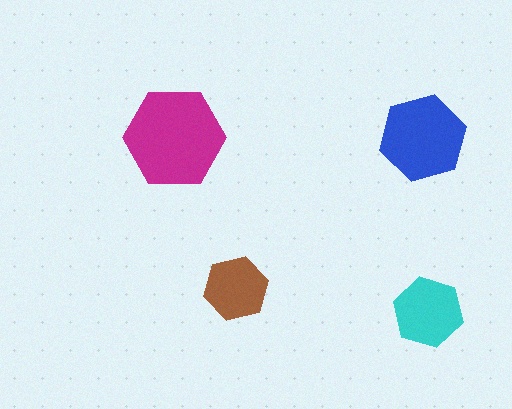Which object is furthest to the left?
The magenta hexagon is leftmost.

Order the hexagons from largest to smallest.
the magenta one, the blue one, the cyan one, the brown one.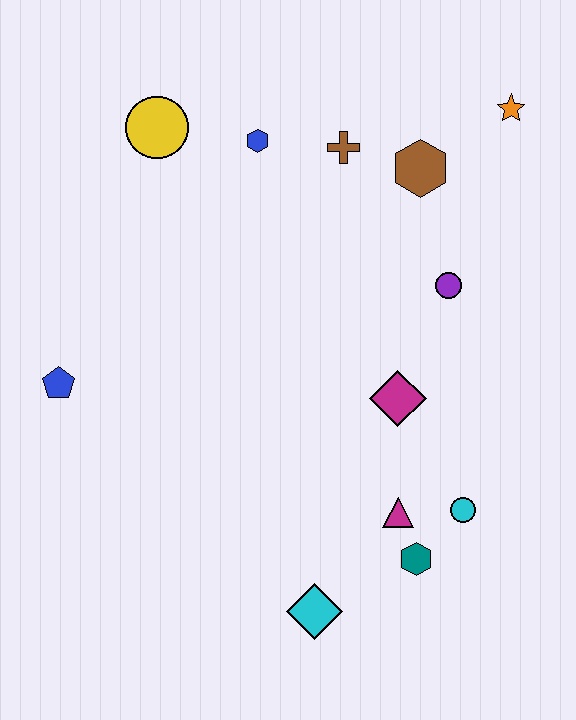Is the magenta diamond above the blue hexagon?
No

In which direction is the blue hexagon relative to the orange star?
The blue hexagon is to the left of the orange star.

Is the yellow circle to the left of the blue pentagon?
No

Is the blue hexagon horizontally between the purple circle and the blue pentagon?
Yes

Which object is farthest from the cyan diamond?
The orange star is farthest from the cyan diamond.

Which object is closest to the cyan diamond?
The teal hexagon is closest to the cyan diamond.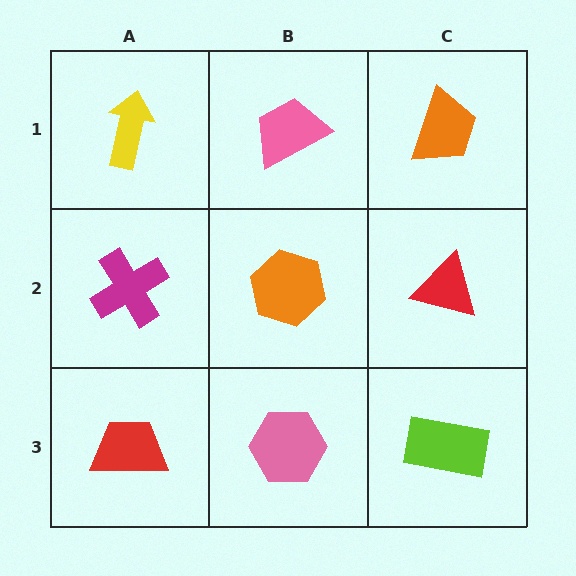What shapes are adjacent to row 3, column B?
An orange hexagon (row 2, column B), a red trapezoid (row 3, column A), a lime rectangle (row 3, column C).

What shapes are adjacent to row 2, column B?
A pink trapezoid (row 1, column B), a pink hexagon (row 3, column B), a magenta cross (row 2, column A), a red triangle (row 2, column C).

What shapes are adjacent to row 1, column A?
A magenta cross (row 2, column A), a pink trapezoid (row 1, column B).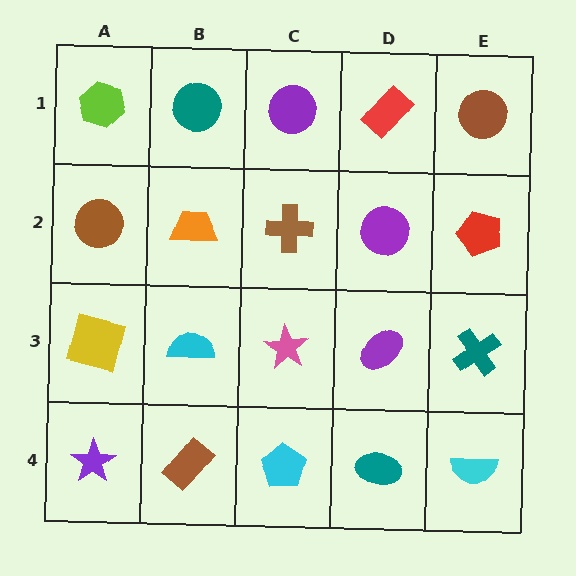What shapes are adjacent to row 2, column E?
A brown circle (row 1, column E), a teal cross (row 3, column E), a purple circle (row 2, column D).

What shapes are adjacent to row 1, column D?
A purple circle (row 2, column D), a purple circle (row 1, column C), a brown circle (row 1, column E).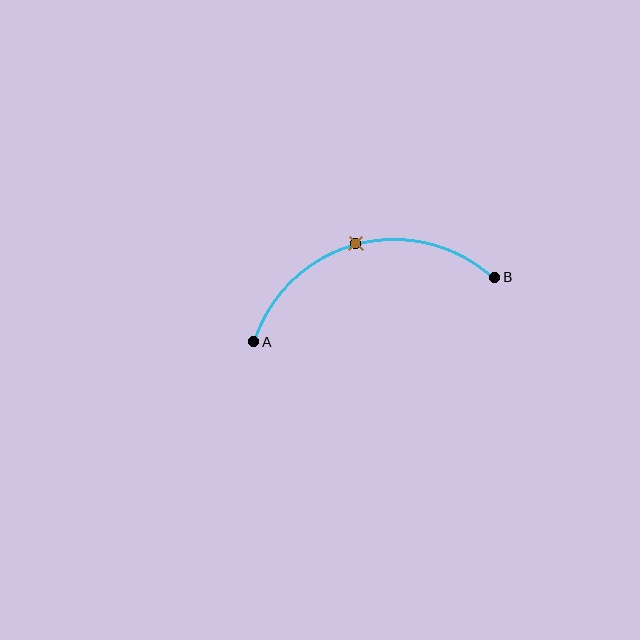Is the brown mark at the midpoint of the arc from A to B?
Yes. The brown mark lies on the arc at equal arc-length from both A and B — it is the arc midpoint.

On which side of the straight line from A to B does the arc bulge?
The arc bulges above the straight line connecting A and B.